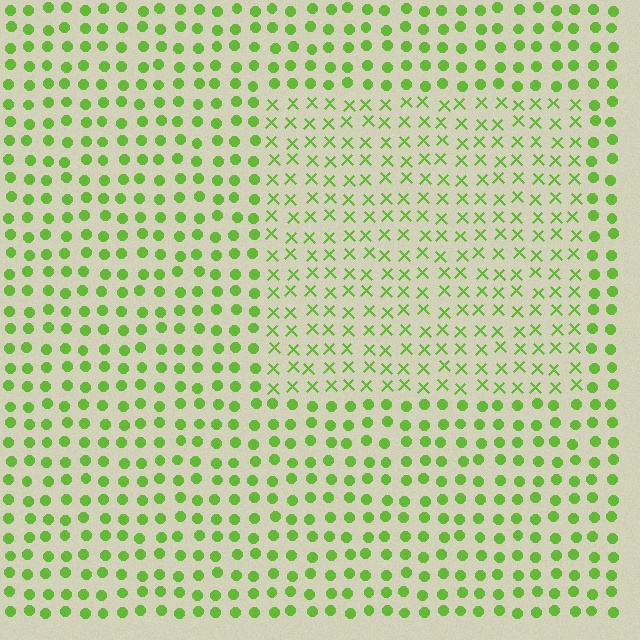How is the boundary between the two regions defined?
The boundary is defined by a change in element shape: X marks inside vs. circles outside. All elements share the same color and spacing.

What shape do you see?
I see a rectangle.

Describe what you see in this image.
The image is filled with small lime elements arranged in a uniform grid. A rectangle-shaped region contains X marks, while the surrounding area contains circles. The boundary is defined purely by the change in element shape.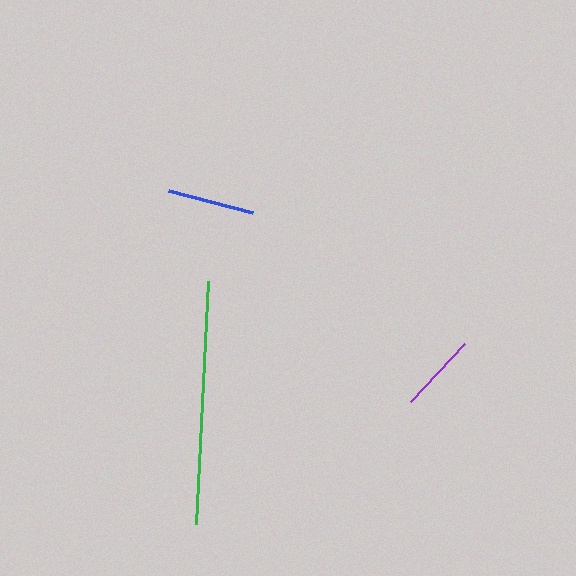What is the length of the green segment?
The green segment is approximately 243 pixels long.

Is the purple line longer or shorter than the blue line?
The blue line is longer than the purple line.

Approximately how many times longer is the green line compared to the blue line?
The green line is approximately 2.8 times the length of the blue line.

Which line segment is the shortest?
The purple line is the shortest at approximately 79 pixels.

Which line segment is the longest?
The green line is the longest at approximately 243 pixels.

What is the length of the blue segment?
The blue segment is approximately 87 pixels long.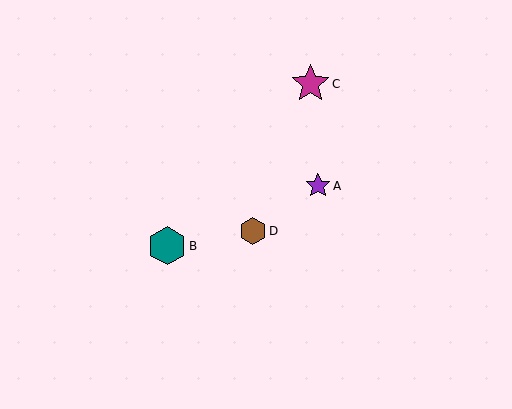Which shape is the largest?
The teal hexagon (labeled B) is the largest.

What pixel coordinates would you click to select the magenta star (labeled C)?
Click at (311, 84) to select the magenta star C.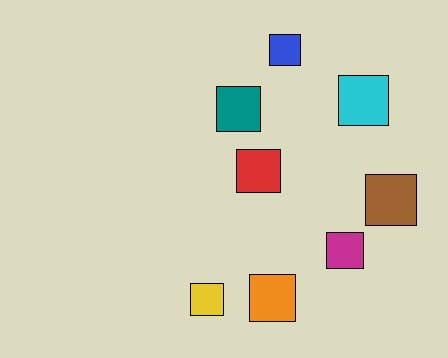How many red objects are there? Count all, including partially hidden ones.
There is 1 red object.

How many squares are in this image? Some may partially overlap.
There are 8 squares.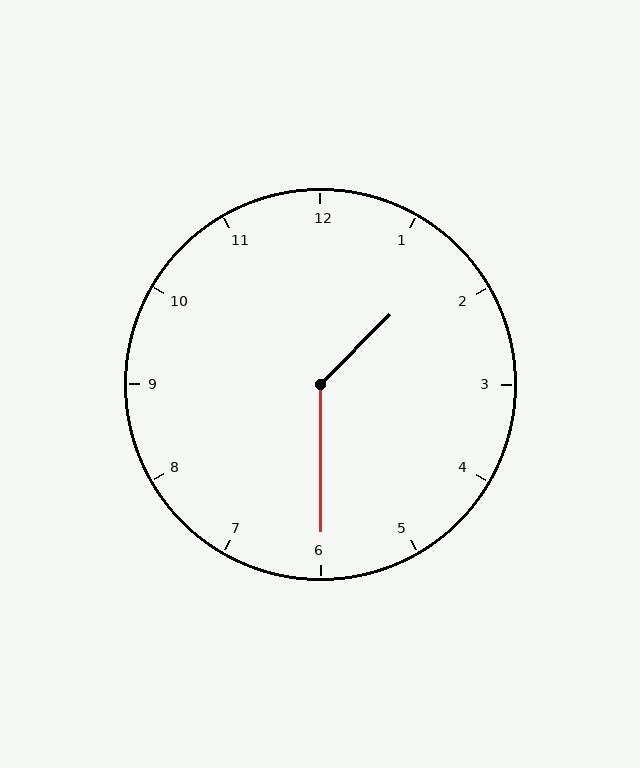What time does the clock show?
1:30.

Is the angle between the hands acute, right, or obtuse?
It is obtuse.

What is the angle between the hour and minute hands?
Approximately 135 degrees.